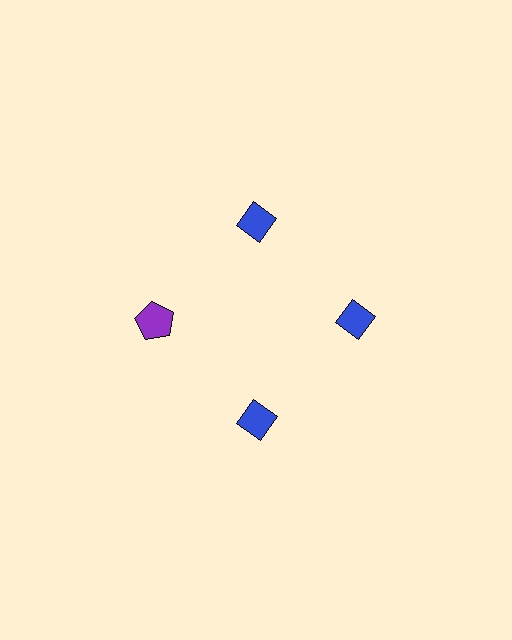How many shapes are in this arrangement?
There are 4 shapes arranged in a ring pattern.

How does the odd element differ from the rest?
It differs in both color (purple instead of blue) and shape (pentagon instead of diamond).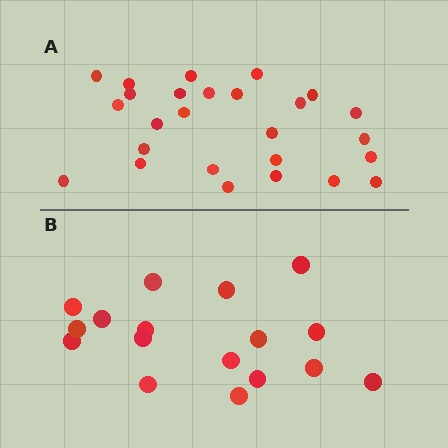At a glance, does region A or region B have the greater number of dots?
Region A (the top region) has more dots.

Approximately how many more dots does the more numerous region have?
Region A has roughly 8 or so more dots than region B.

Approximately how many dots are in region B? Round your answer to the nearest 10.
About 20 dots. (The exact count is 17, which rounds to 20.)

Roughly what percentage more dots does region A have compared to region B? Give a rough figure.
About 55% more.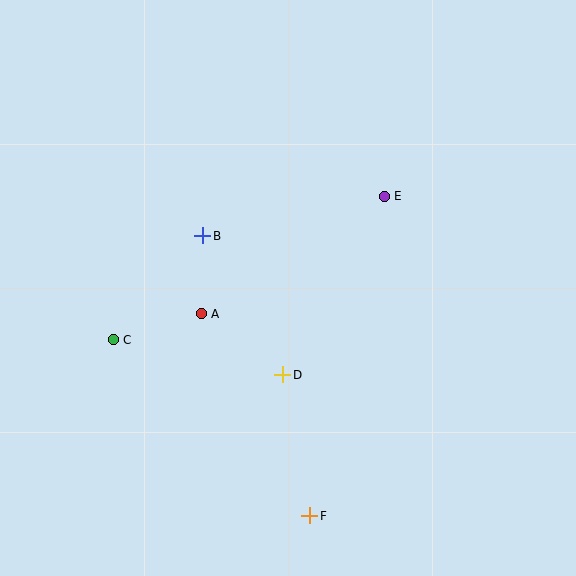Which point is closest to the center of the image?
Point D at (283, 375) is closest to the center.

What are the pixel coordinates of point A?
Point A is at (201, 314).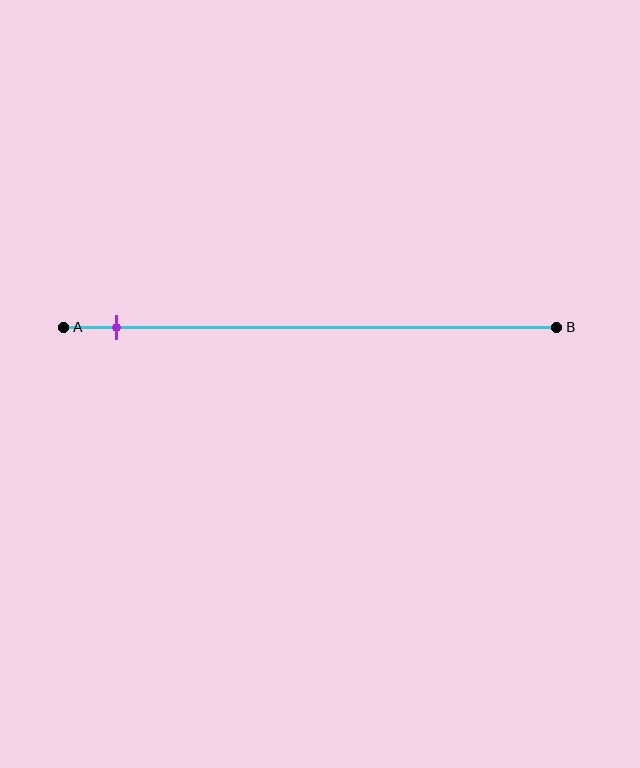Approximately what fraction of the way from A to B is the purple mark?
The purple mark is approximately 10% of the way from A to B.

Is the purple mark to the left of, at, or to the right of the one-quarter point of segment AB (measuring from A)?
The purple mark is to the left of the one-quarter point of segment AB.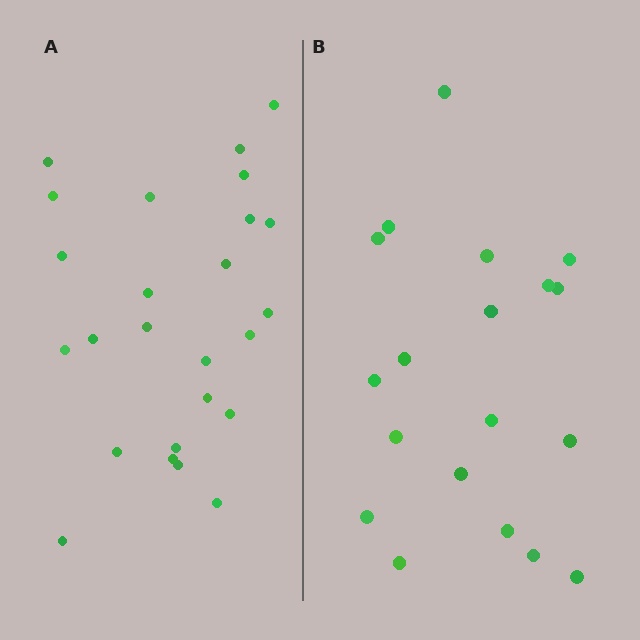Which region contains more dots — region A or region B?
Region A (the left region) has more dots.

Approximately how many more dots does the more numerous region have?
Region A has about 6 more dots than region B.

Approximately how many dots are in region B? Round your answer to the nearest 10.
About 20 dots. (The exact count is 19, which rounds to 20.)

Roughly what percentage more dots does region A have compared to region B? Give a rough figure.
About 30% more.